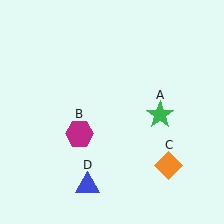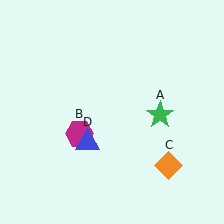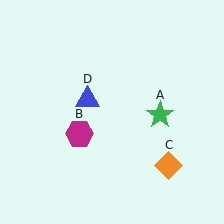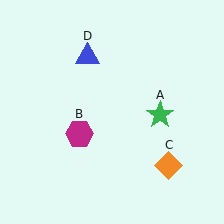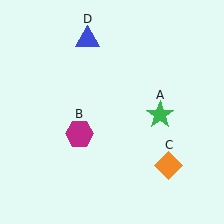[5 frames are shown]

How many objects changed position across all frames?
1 object changed position: blue triangle (object D).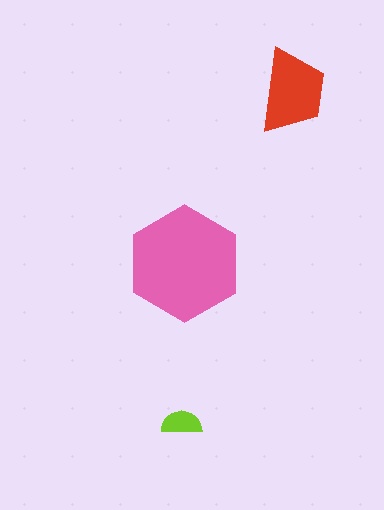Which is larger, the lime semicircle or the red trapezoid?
The red trapezoid.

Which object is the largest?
The pink hexagon.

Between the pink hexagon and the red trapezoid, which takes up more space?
The pink hexagon.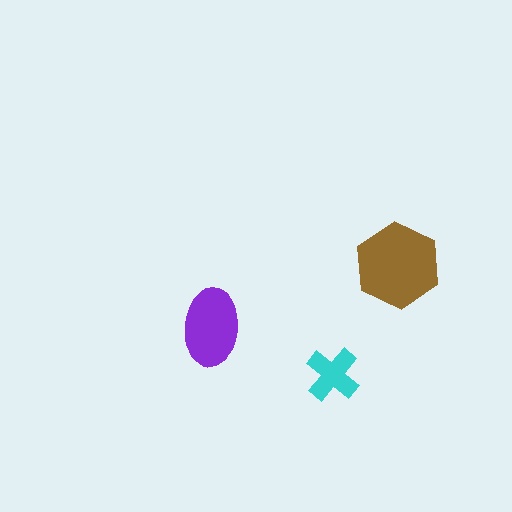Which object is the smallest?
The cyan cross.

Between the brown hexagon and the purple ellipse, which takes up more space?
The brown hexagon.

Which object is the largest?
The brown hexagon.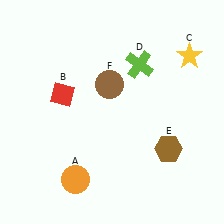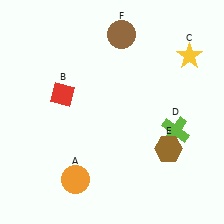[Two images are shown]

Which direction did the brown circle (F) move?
The brown circle (F) moved up.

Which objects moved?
The objects that moved are: the lime cross (D), the brown circle (F).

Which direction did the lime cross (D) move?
The lime cross (D) moved down.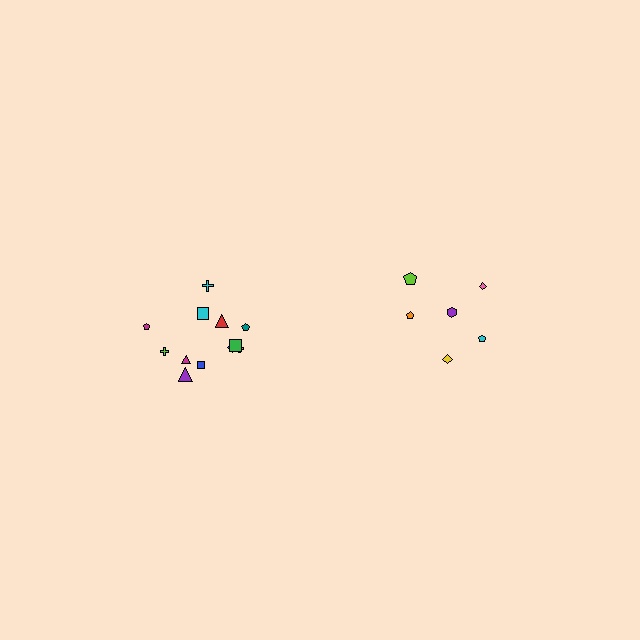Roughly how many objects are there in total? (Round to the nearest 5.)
Roughly 20 objects in total.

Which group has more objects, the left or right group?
The left group.